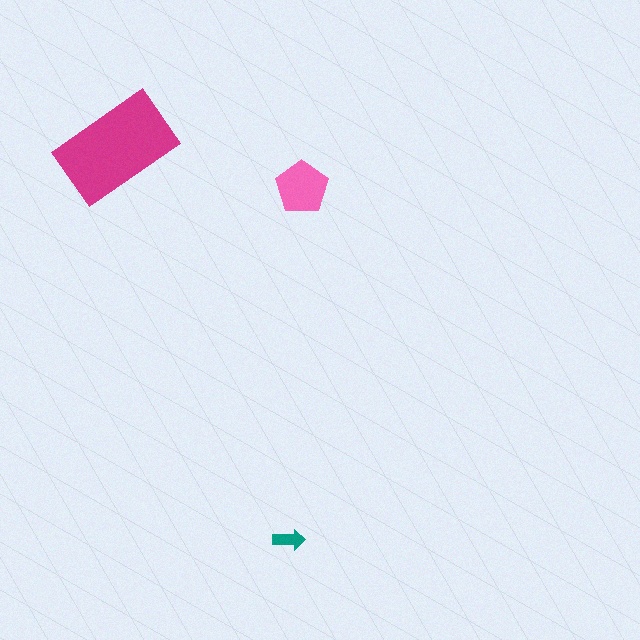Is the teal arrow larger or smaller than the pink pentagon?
Smaller.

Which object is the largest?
The magenta rectangle.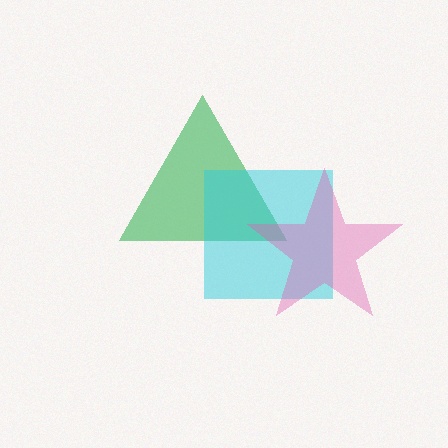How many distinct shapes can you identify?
There are 3 distinct shapes: a green triangle, a cyan square, a pink star.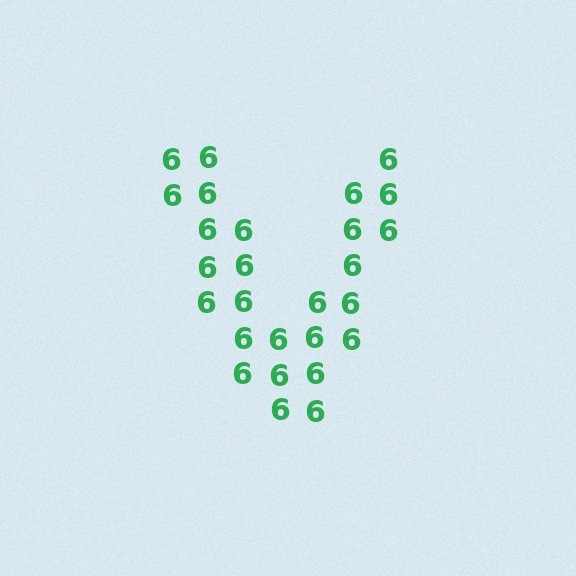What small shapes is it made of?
It is made of small digit 6's.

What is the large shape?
The large shape is the letter V.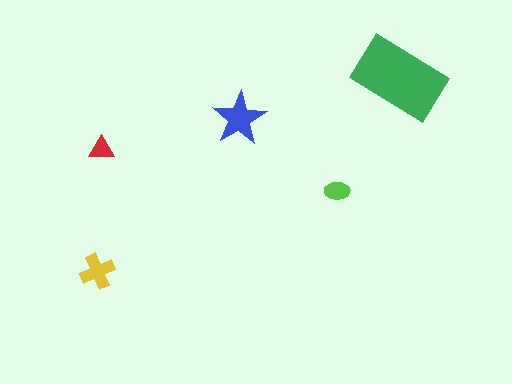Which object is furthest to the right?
The green rectangle is rightmost.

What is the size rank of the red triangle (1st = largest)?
5th.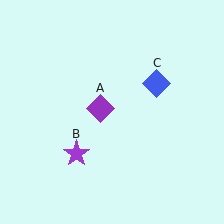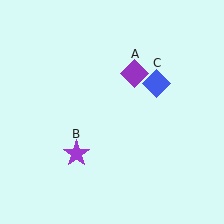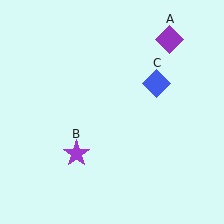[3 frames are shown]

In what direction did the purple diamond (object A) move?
The purple diamond (object A) moved up and to the right.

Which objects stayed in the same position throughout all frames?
Purple star (object B) and blue diamond (object C) remained stationary.